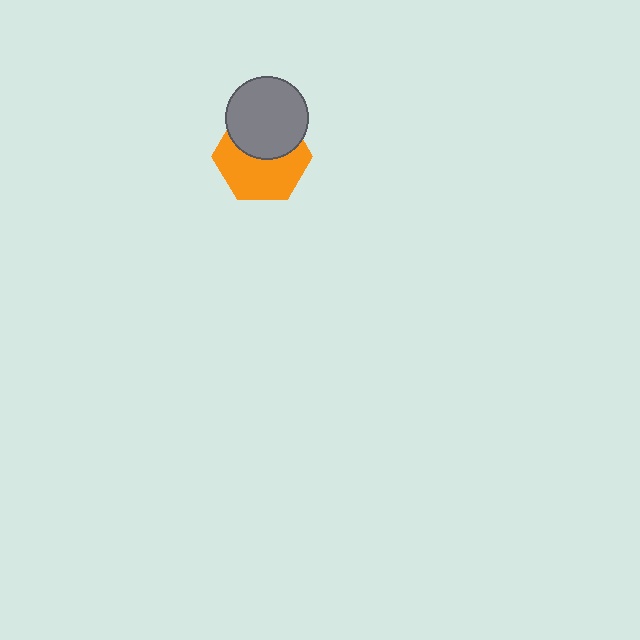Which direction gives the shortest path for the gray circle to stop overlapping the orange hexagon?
Moving up gives the shortest separation.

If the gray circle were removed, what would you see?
You would see the complete orange hexagon.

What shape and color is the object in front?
The object in front is a gray circle.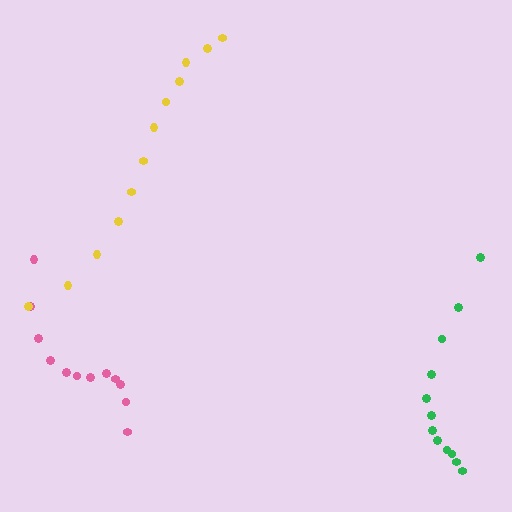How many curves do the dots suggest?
There are 3 distinct paths.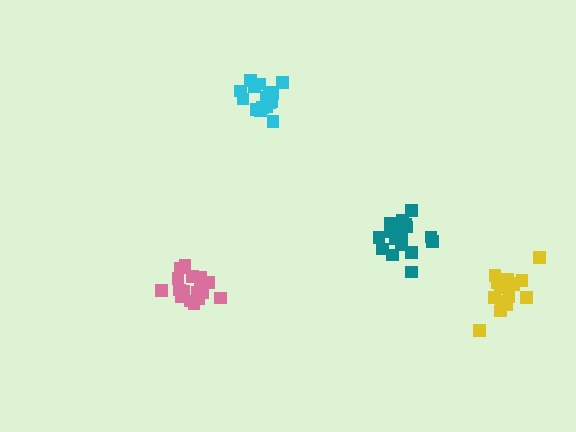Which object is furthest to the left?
The pink cluster is leftmost.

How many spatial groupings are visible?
There are 4 spatial groupings.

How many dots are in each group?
Group 1: 19 dots, Group 2: 16 dots, Group 3: 17 dots, Group 4: 18 dots (70 total).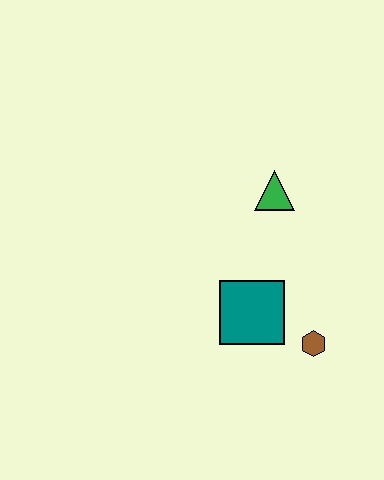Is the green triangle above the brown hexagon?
Yes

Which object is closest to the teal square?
The brown hexagon is closest to the teal square.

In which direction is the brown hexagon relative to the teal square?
The brown hexagon is to the right of the teal square.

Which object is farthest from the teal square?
The green triangle is farthest from the teal square.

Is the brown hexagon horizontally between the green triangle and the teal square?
No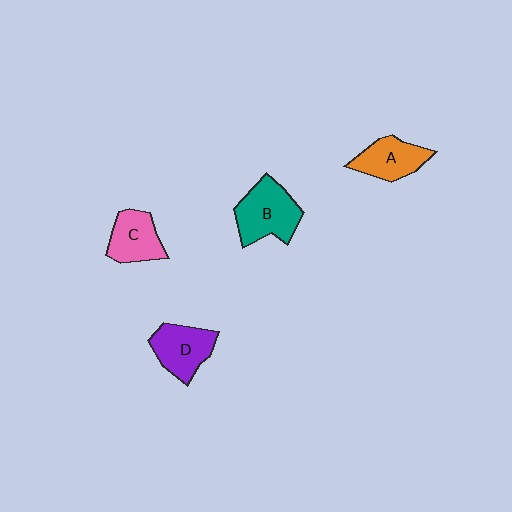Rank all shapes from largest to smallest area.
From largest to smallest: B (teal), D (purple), A (orange), C (pink).